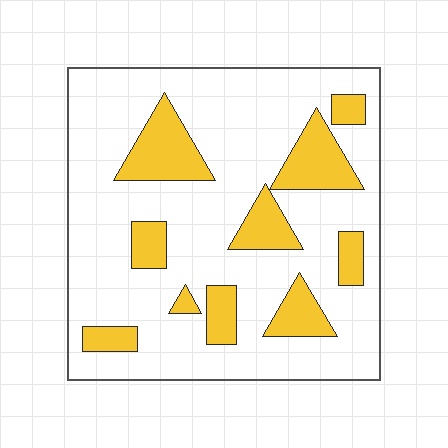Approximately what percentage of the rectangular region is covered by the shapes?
Approximately 20%.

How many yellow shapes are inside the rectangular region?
10.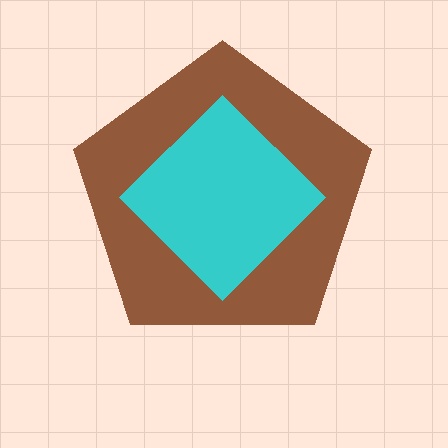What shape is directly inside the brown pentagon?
The cyan diamond.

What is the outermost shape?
The brown pentagon.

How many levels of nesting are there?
2.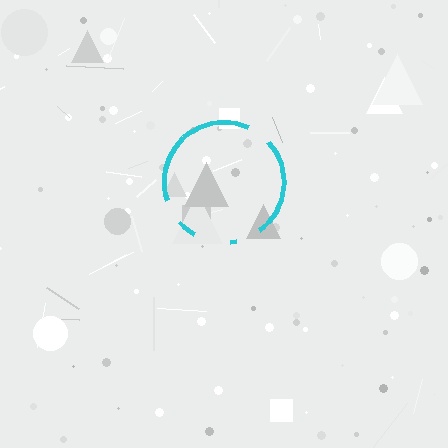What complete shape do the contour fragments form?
The contour fragments form a circle.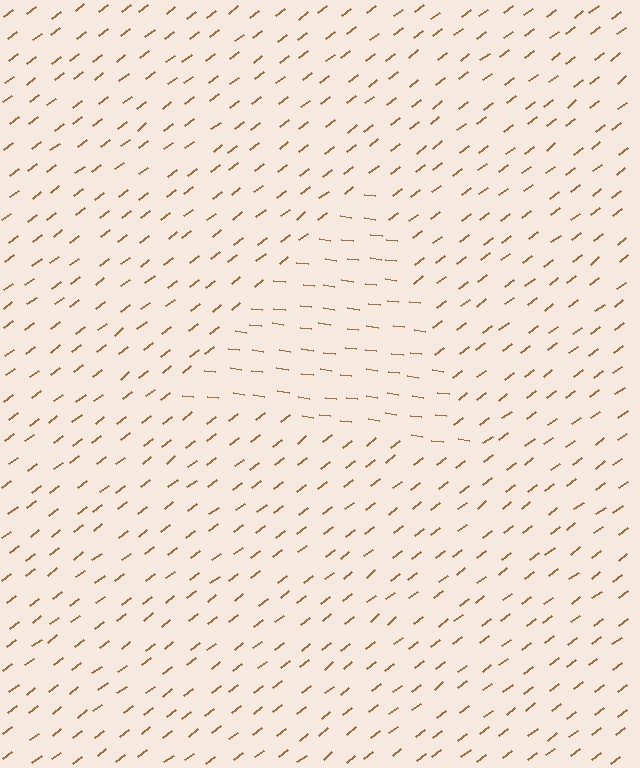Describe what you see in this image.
The image is filled with small brown line segments. A triangle region in the image has lines oriented differently from the surrounding lines, creating a visible texture boundary.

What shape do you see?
I see a triangle.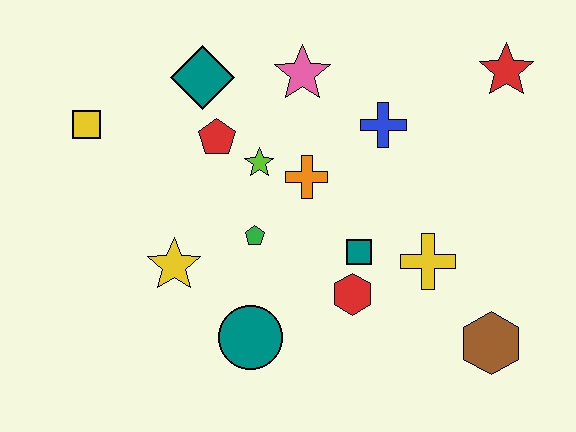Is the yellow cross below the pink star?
Yes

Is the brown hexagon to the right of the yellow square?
Yes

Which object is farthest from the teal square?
The yellow square is farthest from the teal square.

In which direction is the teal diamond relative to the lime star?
The teal diamond is above the lime star.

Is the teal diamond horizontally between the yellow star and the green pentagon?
Yes